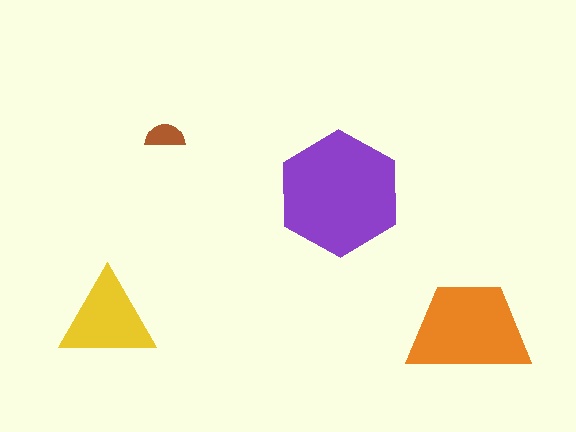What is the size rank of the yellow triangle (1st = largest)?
3rd.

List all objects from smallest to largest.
The brown semicircle, the yellow triangle, the orange trapezoid, the purple hexagon.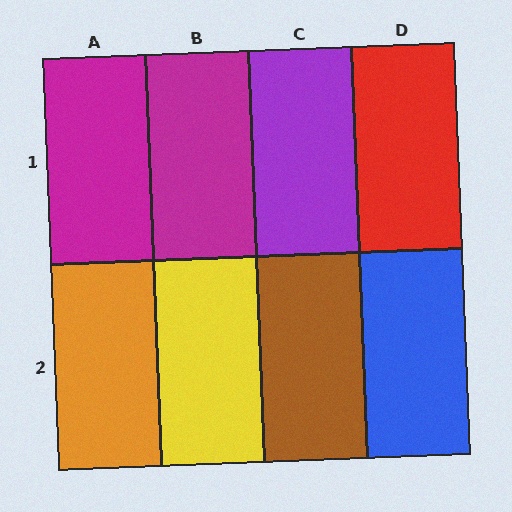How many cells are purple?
1 cell is purple.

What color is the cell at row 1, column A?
Magenta.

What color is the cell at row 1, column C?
Purple.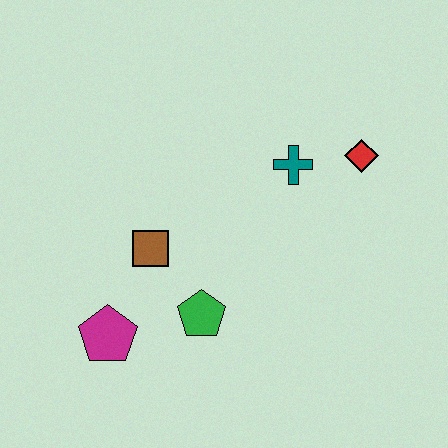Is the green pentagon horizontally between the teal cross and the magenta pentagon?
Yes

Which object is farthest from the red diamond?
The magenta pentagon is farthest from the red diamond.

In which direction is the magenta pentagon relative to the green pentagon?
The magenta pentagon is to the left of the green pentagon.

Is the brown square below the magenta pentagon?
No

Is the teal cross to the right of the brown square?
Yes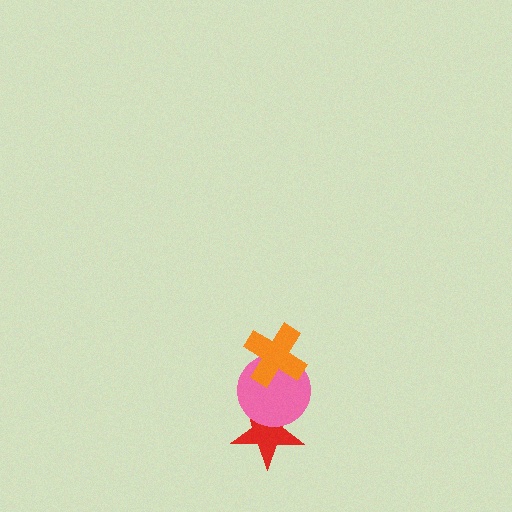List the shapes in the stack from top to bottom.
From top to bottom: the orange cross, the pink circle, the red star.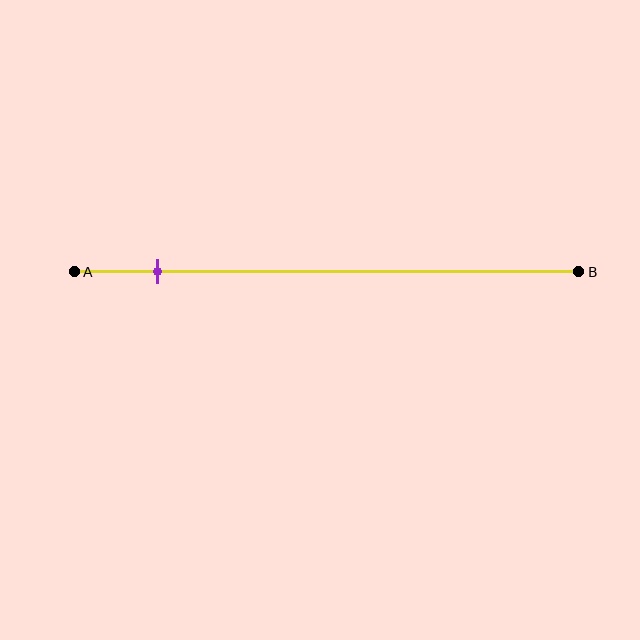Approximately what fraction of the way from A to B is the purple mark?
The purple mark is approximately 15% of the way from A to B.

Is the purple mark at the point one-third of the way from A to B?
No, the mark is at about 15% from A, not at the 33% one-third point.